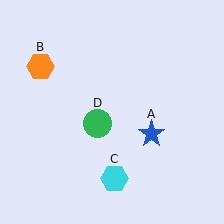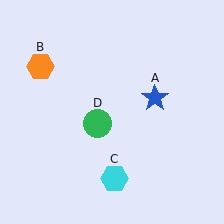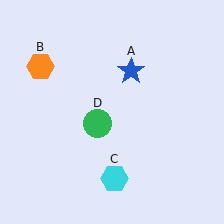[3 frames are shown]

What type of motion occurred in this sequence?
The blue star (object A) rotated counterclockwise around the center of the scene.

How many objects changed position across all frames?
1 object changed position: blue star (object A).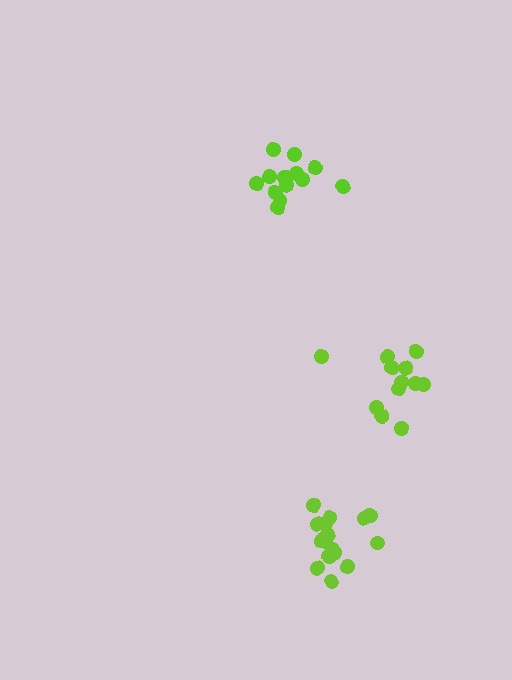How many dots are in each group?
Group 1: 13 dots, Group 2: 16 dots, Group 3: 12 dots (41 total).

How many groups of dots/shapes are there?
There are 3 groups.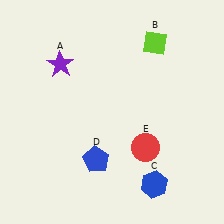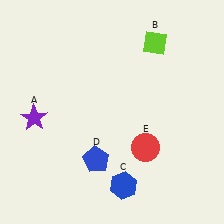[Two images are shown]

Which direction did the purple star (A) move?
The purple star (A) moved down.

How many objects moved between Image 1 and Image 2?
2 objects moved between the two images.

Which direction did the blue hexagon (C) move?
The blue hexagon (C) moved left.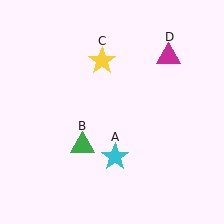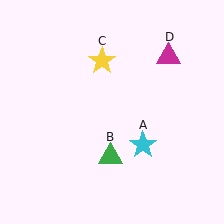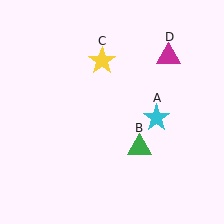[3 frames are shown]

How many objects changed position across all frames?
2 objects changed position: cyan star (object A), green triangle (object B).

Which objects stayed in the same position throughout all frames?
Yellow star (object C) and magenta triangle (object D) remained stationary.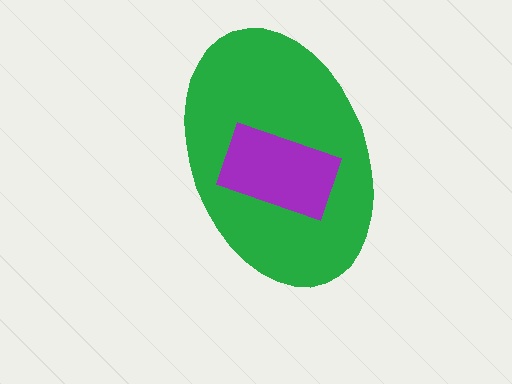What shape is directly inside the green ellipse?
The purple rectangle.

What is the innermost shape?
The purple rectangle.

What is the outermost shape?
The green ellipse.